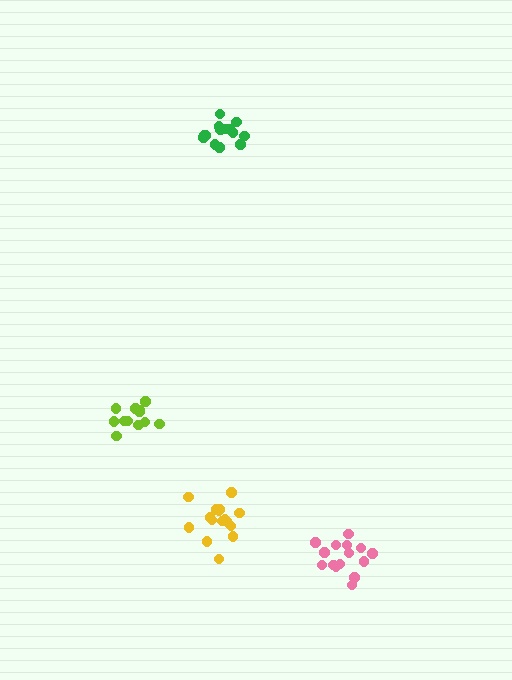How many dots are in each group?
Group 1: 15 dots, Group 2: 12 dots, Group 3: 14 dots, Group 4: 16 dots (57 total).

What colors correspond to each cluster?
The clusters are colored: pink, lime, green, yellow.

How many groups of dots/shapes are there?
There are 4 groups.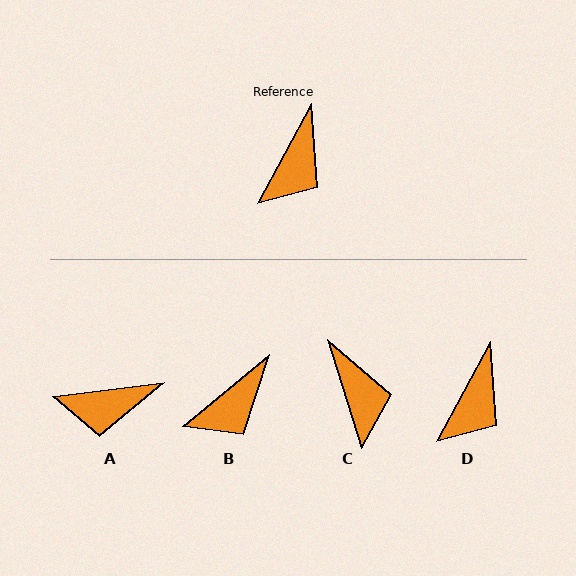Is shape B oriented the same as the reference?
No, it is off by about 22 degrees.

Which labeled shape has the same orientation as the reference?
D.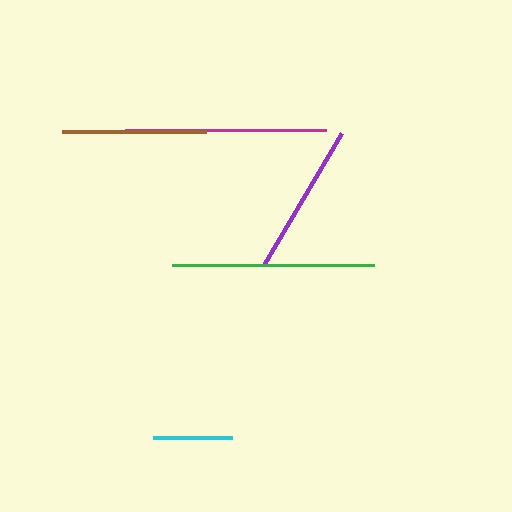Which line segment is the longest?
The green line is the longest at approximately 201 pixels.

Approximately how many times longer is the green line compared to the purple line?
The green line is approximately 1.3 times the length of the purple line.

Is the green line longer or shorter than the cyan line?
The green line is longer than the cyan line.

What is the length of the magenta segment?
The magenta segment is approximately 201 pixels long.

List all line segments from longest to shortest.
From longest to shortest: green, magenta, purple, brown, cyan.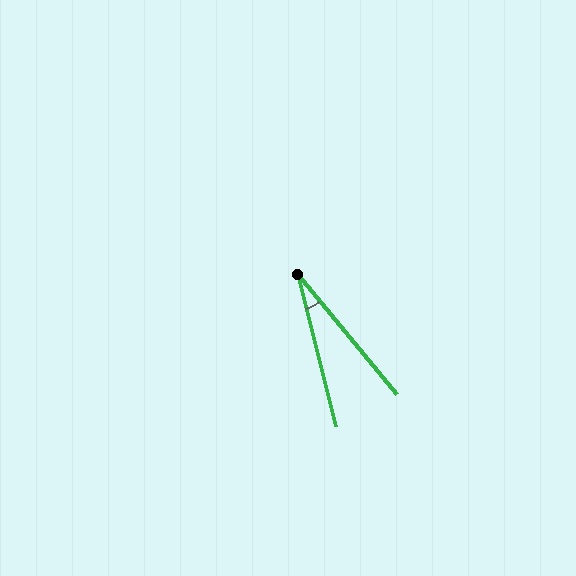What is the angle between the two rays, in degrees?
Approximately 25 degrees.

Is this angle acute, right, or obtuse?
It is acute.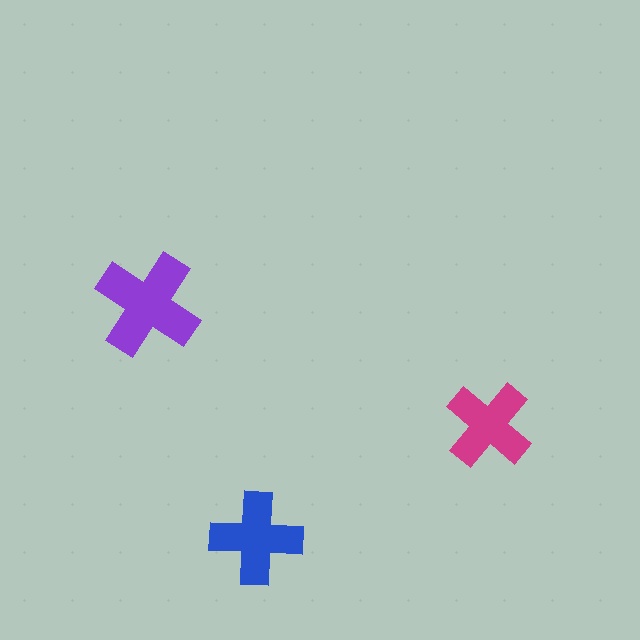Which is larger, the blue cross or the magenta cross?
The blue one.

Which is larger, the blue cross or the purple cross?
The purple one.